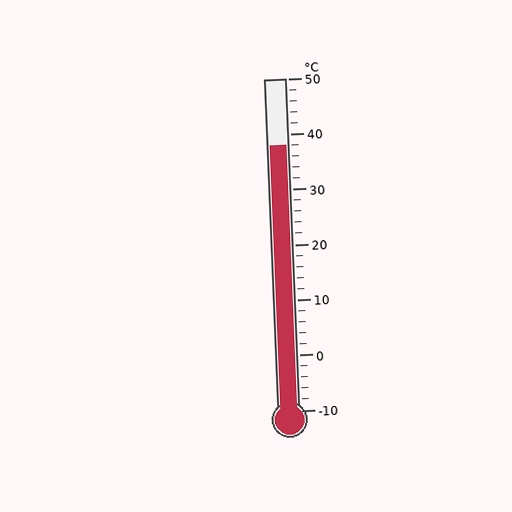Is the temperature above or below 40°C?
The temperature is below 40°C.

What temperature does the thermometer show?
The thermometer shows approximately 38°C.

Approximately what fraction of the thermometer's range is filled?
The thermometer is filled to approximately 80% of its range.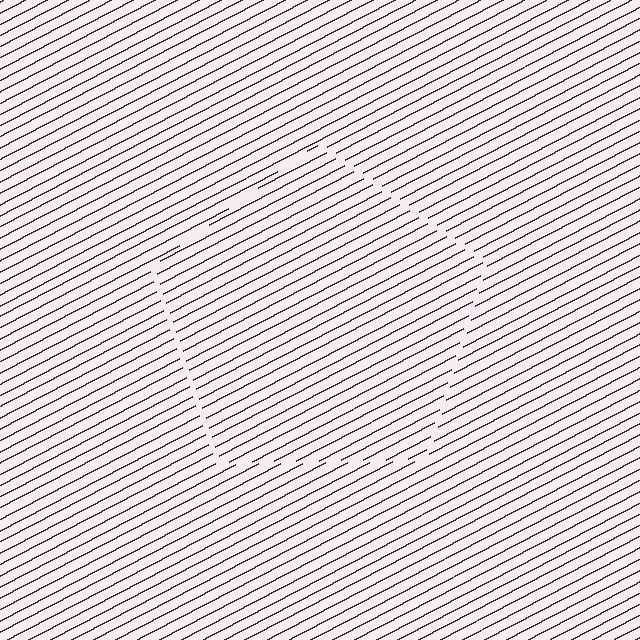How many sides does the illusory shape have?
5 sides — the line-ends trace a pentagon.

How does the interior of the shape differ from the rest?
The interior of the shape contains the same grating, shifted by half a period — the contour is defined by the phase discontinuity where line-ends from the inner and outer gratings abut.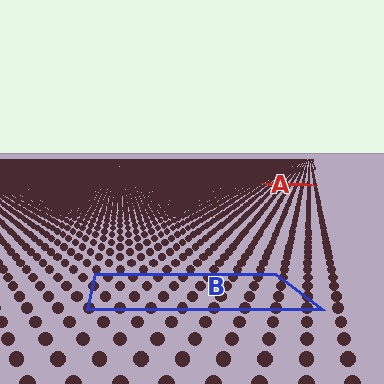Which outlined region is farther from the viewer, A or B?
Region A is farther from the viewer — the texture elements inside it appear smaller and more densely packed.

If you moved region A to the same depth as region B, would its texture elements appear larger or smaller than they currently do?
They would appear larger. At a closer depth, the same texture elements are projected at a bigger on-screen size.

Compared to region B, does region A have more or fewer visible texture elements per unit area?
Region A has more texture elements per unit area — they are packed more densely because it is farther away.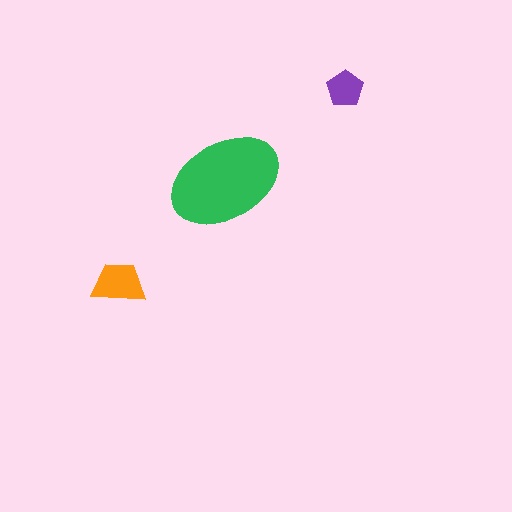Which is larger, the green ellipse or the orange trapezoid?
The green ellipse.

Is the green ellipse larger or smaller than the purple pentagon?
Larger.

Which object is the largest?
The green ellipse.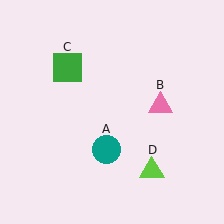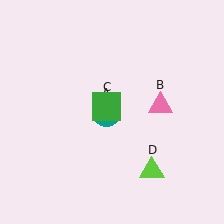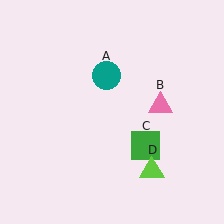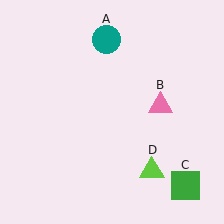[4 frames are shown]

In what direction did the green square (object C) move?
The green square (object C) moved down and to the right.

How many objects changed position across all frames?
2 objects changed position: teal circle (object A), green square (object C).